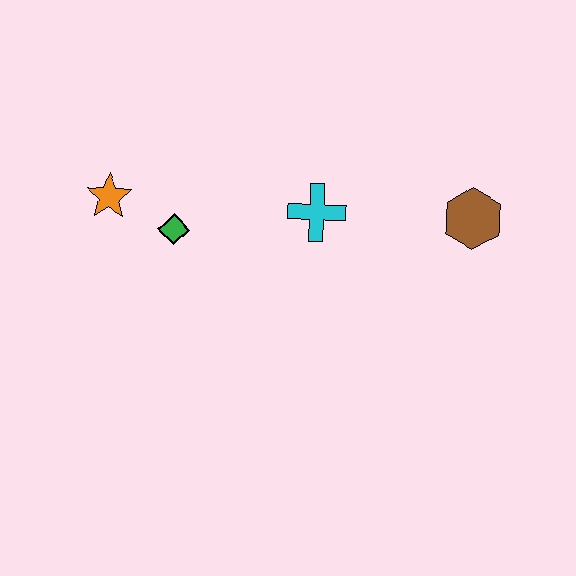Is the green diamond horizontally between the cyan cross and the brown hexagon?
No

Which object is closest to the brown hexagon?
The cyan cross is closest to the brown hexagon.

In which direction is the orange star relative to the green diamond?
The orange star is to the left of the green diamond.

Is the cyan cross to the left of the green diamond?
No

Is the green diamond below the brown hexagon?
Yes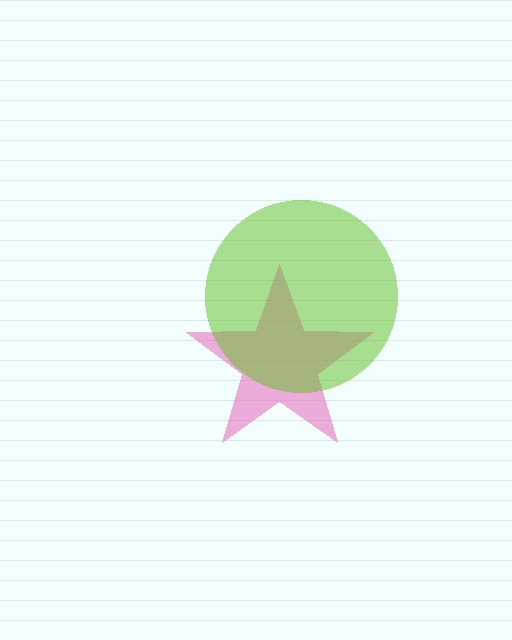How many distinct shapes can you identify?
There are 2 distinct shapes: a pink star, a lime circle.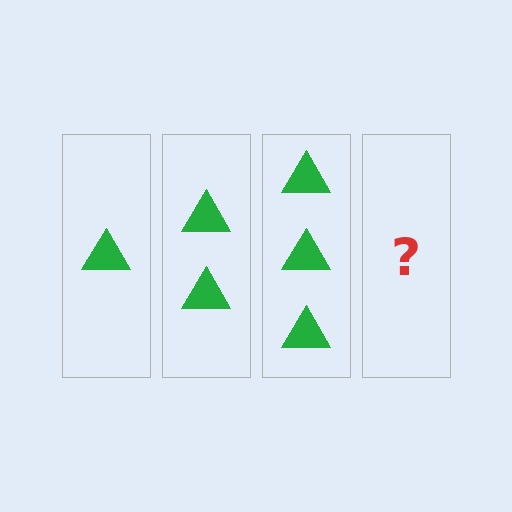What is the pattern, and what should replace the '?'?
The pattern is that each step adds one more triangle. The '?' should be 4 triangles.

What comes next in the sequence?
The next element should be 4 triangles.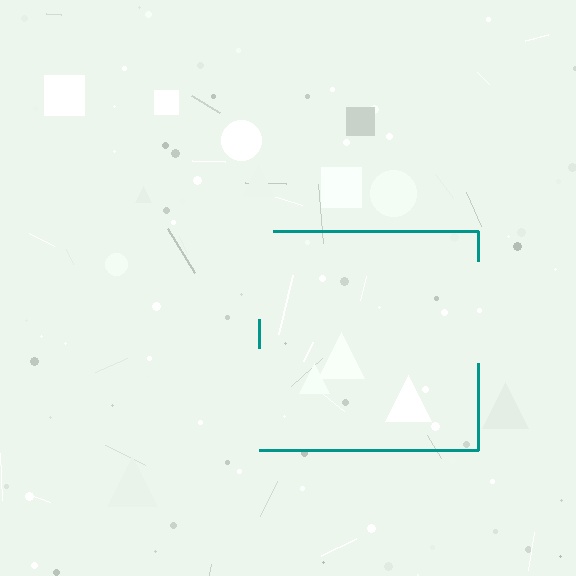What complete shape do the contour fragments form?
The contour fragments form a square.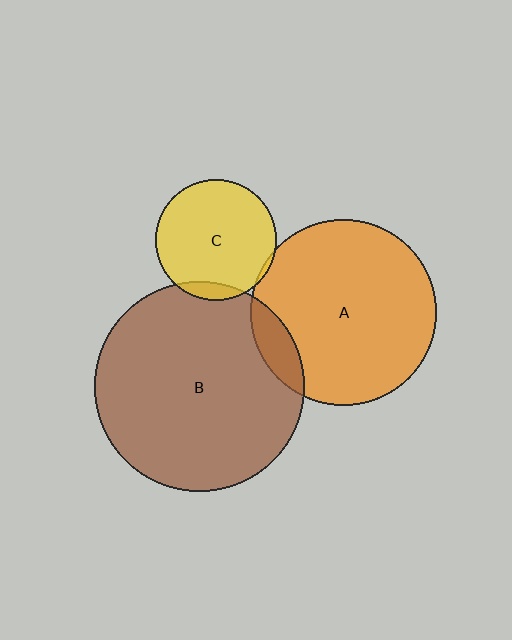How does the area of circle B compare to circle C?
Approximately 3.0 times.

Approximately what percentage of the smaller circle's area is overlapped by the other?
Approximately 10%.